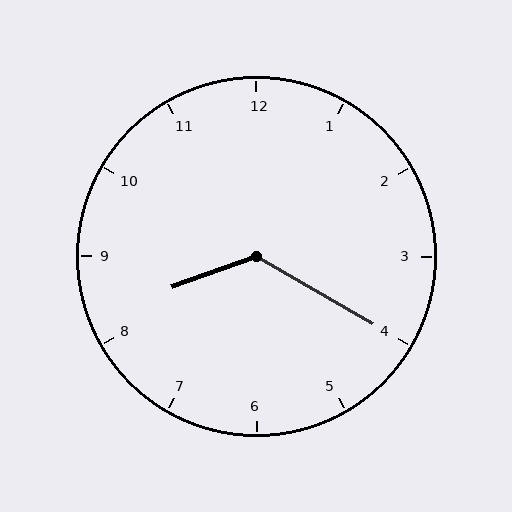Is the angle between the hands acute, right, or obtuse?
It is obtuse.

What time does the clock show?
8:20.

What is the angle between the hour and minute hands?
Approximately 130 degrees.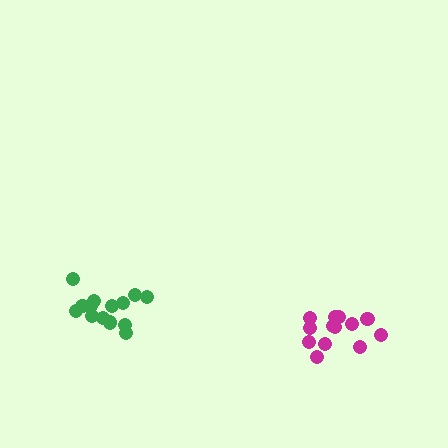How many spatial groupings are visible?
There are 2 spatial groupings.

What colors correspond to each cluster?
The clusters are colored: magenta, green.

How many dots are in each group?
Group 1: 13 dots, Group 2: 14 dots (27 total).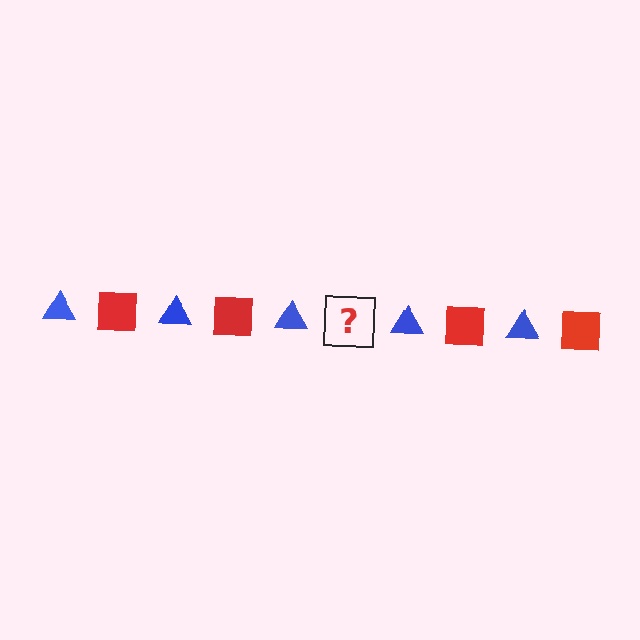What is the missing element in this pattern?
The missing element is a red square.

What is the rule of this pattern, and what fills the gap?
The rule is that the pattern alternates between blue triangle and red square. The gap should be filled with a red square.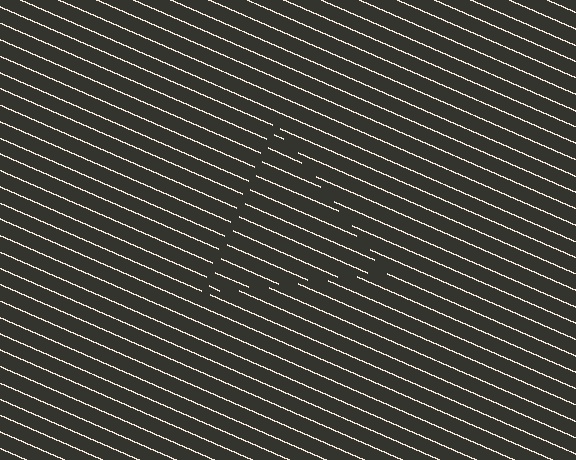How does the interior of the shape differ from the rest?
The interior of the shape contains the same grating, shifted by half a period — the contour is defined by the phase discontinuity where line-ends from the inner and outer gratings abut.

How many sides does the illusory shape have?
3 sides — the line-ends trace a triangle.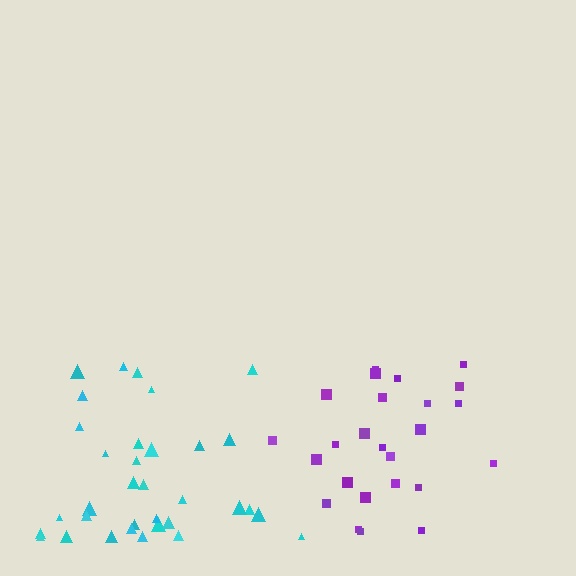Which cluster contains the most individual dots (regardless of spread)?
Cyan (34).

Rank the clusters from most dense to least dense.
purple, cyan.